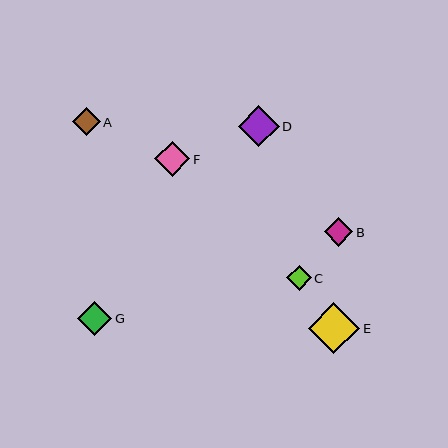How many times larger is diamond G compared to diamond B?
Diamond G is approximately 1.2 times the size of diamond B.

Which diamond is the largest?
Diamond E is the largest with a size of approximately 51 pixels.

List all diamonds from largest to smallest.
From largest to smallest: E, D, F, G, B, A, C.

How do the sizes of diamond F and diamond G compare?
Diamond F and diamond G are approximately the same size.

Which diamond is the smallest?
Diamond C is the smallest with a size of approximately 24 pixels.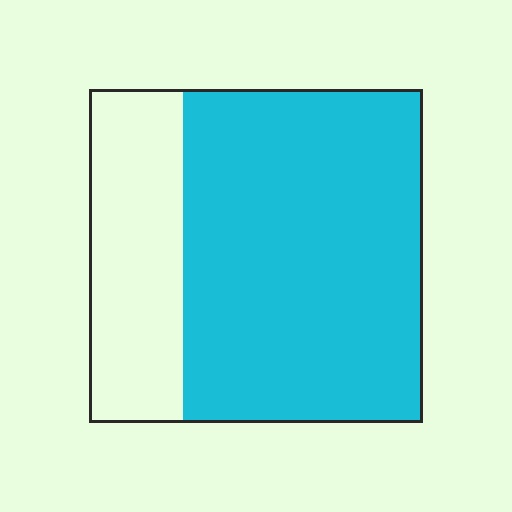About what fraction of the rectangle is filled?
About three quarters (3/4).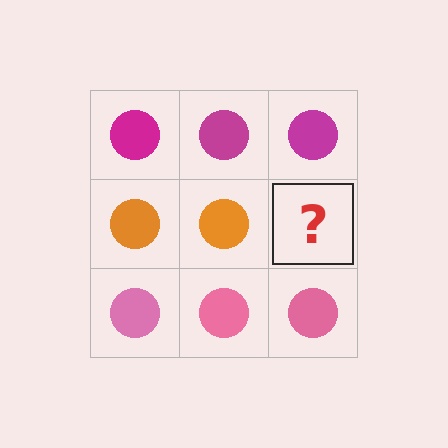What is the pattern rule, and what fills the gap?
The rule is that each row has a consistent color. The gap should be filled with an orange circle.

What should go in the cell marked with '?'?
The missing cell should contain an orange circle.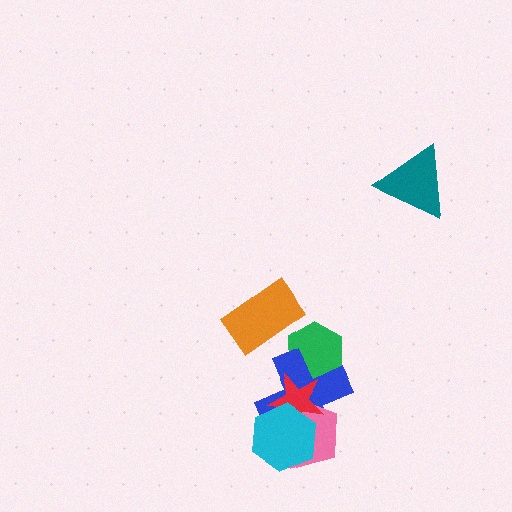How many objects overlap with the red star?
4 objects overlap with the red star.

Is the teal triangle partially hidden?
No, no other shape covers it.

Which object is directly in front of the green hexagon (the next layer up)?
The blue cross is directly in front of the green hexagon.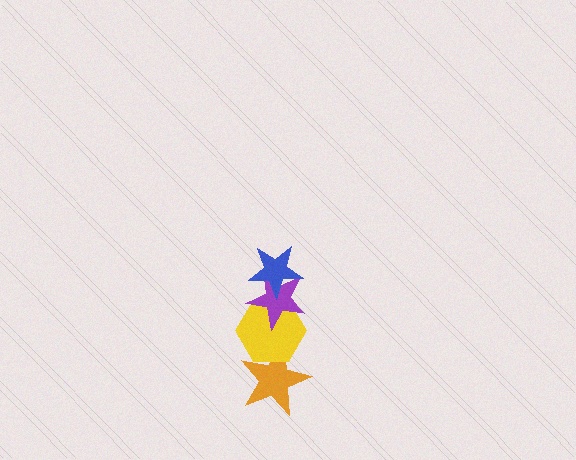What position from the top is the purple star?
The purple star is 2nd from the top.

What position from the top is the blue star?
The blue star is 1st from the top.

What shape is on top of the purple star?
The blue star is on top of the purple star.